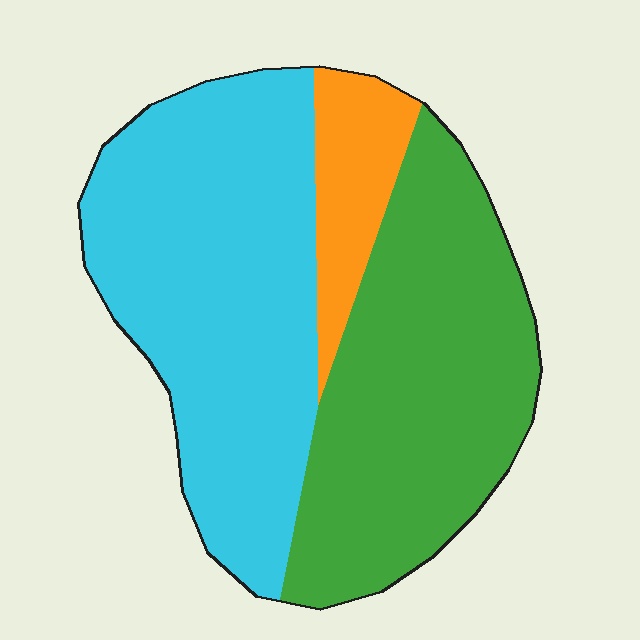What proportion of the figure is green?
Green takes up about two fifths (2/5) of the figure.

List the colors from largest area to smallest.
From largest to smallest: cyan, green, orange.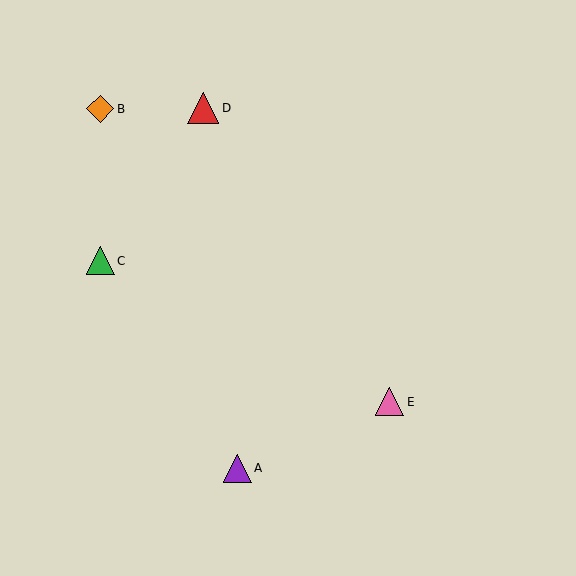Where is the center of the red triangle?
The center of the red triangle is at (203, 108).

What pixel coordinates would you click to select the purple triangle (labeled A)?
Click at (237, 468) to select the purple triangle A.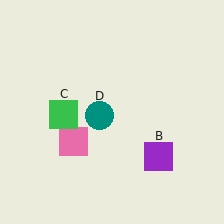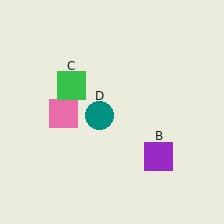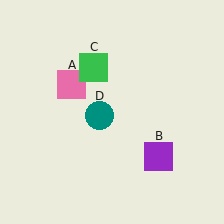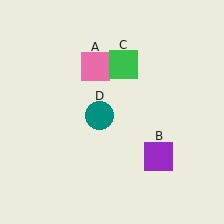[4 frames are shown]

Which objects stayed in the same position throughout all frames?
Purple square (object B) and teal circle (object D) remained stationary.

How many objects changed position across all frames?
2 objects changed position: pink square (object A), green square (object C).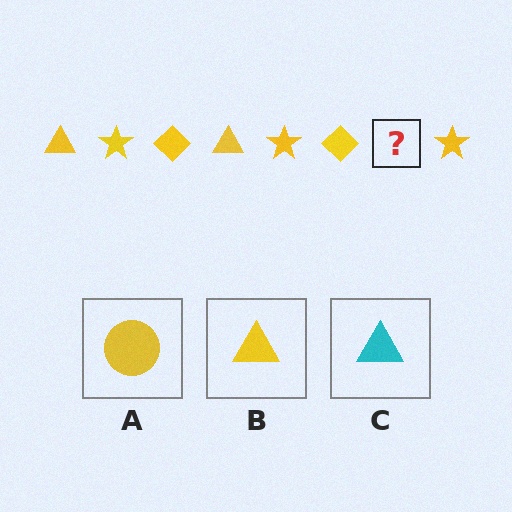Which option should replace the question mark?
Option B.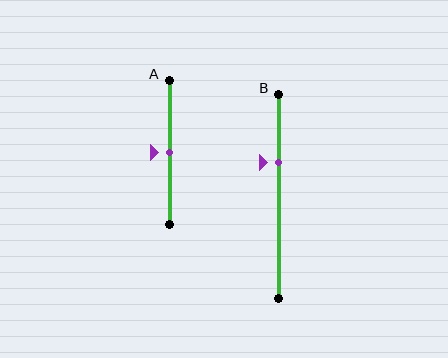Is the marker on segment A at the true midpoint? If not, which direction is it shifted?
Yes, the marker on segment A is at the true midpoint.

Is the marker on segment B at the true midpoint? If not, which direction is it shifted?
No, the marker on segment B is shifted upward by about 17% of the segment length.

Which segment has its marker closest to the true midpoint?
Segment A has its marker closest to the true midpoint.